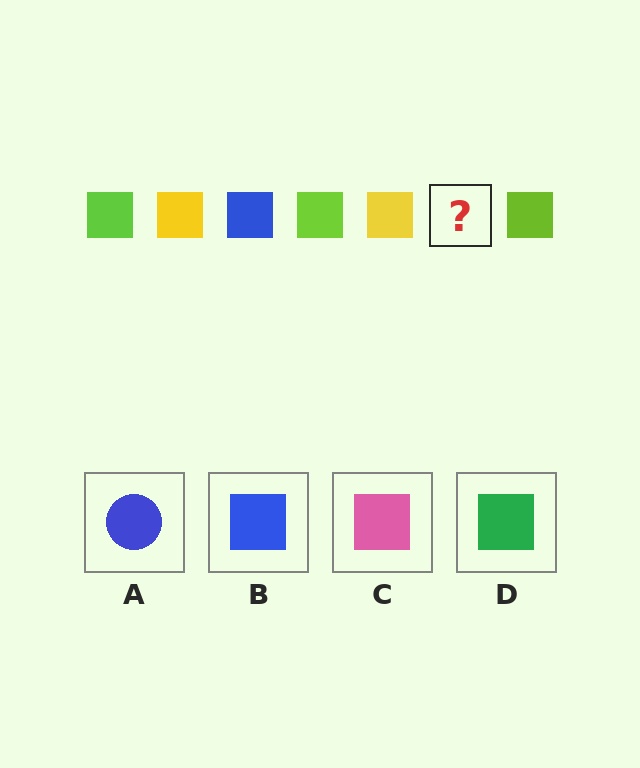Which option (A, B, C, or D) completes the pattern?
B.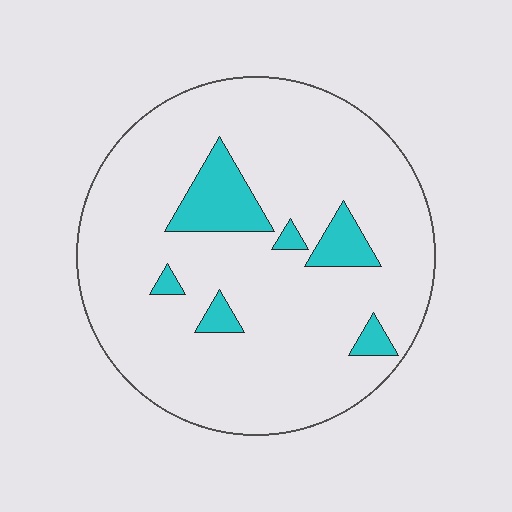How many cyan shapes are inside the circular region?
6.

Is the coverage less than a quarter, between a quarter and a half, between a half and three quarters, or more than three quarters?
Less than a quarter.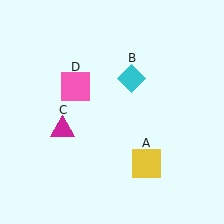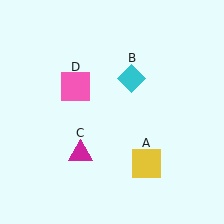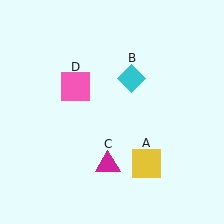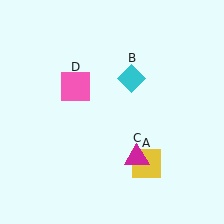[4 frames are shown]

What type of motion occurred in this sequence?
The magenta triangle (object C) rotated counterclockwise around the center of the scene.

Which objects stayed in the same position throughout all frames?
Yellow square (object A) and cyan diamond (object B) and pink square (object D) remained stationary.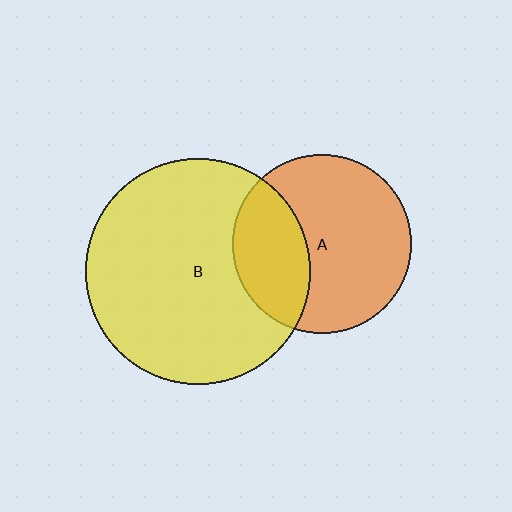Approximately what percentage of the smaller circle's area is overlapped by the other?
Approximately 30%.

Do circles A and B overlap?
Yes.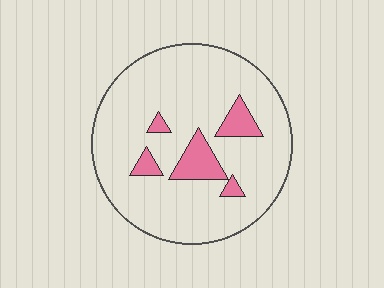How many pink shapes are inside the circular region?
5.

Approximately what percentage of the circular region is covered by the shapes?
Approximately 10%.